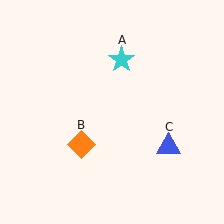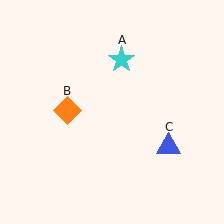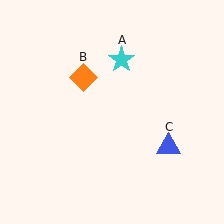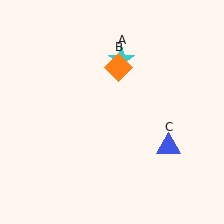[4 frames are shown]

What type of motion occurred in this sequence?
The orange diamond (object B) rotated clockwise around the center of the scene.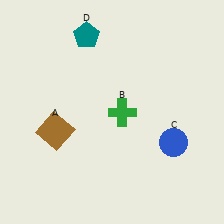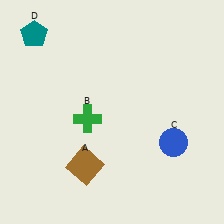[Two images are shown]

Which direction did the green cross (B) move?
The green cross (B) moved left.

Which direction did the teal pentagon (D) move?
The teal pentagon (D) moved left.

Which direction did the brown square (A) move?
The brown square (A) moved down.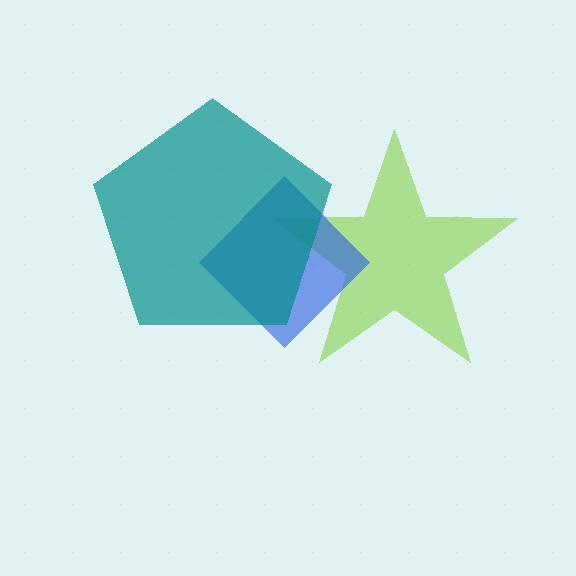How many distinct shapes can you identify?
There are 3 distinct shapes: a lime star, a blue diamond, a teal pentagon.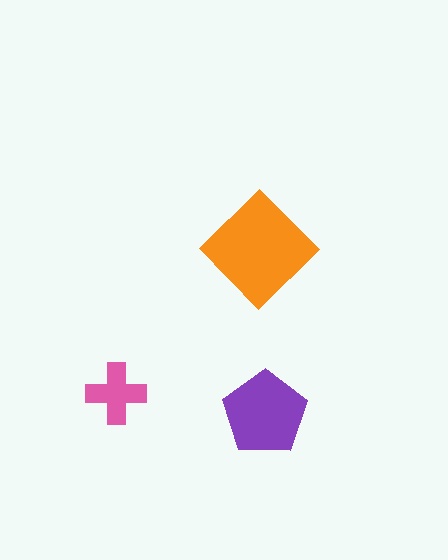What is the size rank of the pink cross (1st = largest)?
3rd.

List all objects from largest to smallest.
The orange diamond, the purple pentagon, the pink cross.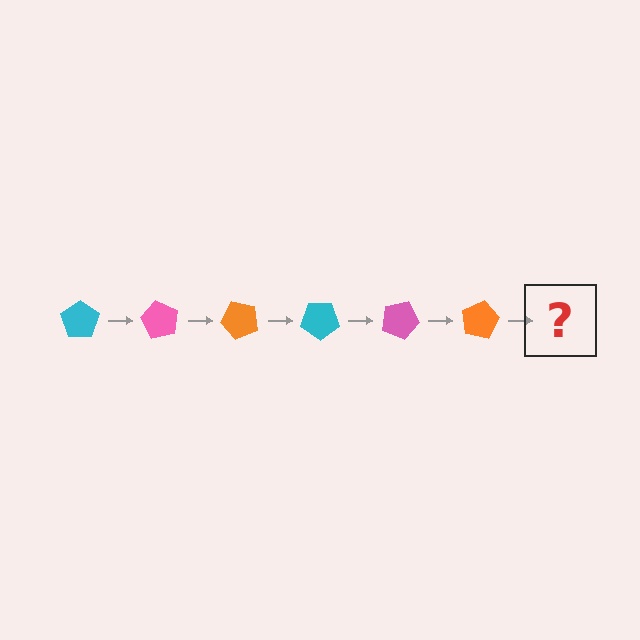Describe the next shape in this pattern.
It should be a cyan pentagon, rotated 360 degrees from the start.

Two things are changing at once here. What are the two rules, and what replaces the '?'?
The two rules are that it rotates 60 degrees each step and the color cycles through cyan, pink, and orange. The '?' should be a cyan pentagon, rotated 360 degrees from the start.